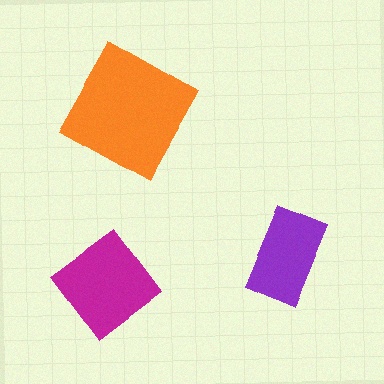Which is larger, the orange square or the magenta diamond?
The orange square.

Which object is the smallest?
The purple rectangle.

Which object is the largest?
The orange square.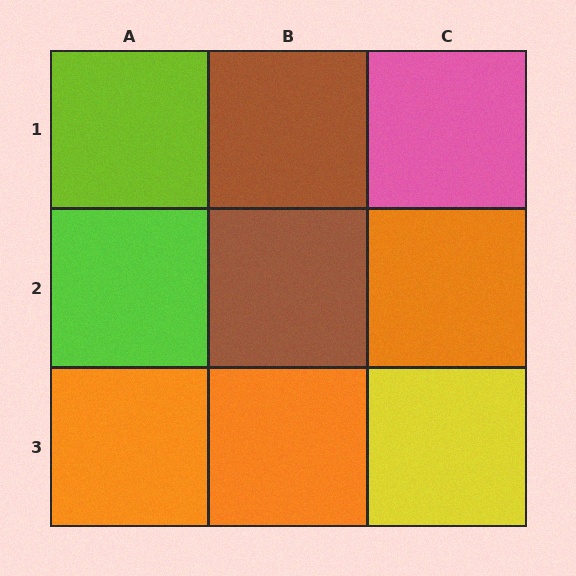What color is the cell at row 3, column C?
Yellow.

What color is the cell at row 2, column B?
Brown.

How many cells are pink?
1 cell is pink.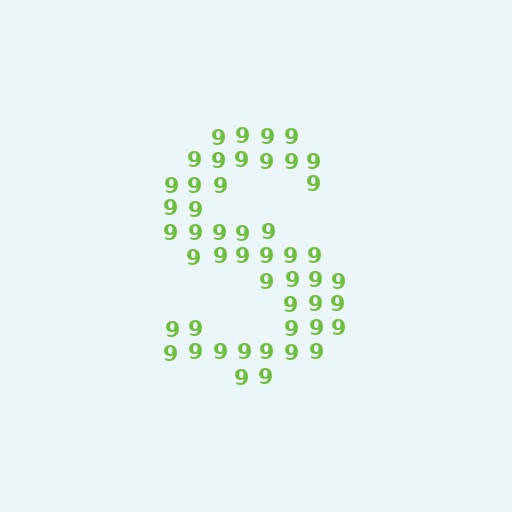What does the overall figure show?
The overall figure shows the letter S.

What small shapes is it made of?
It is made of small digit 9's.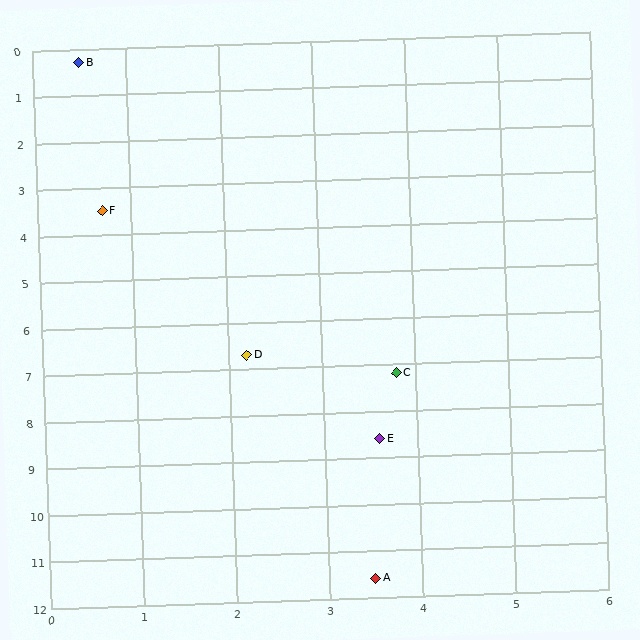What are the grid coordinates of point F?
Point F is at approximately (0.7, 3.5).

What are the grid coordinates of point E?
Point E is at approximately (3.6, 8.6).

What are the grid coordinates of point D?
Point D is at approximately (2.2, 6.7).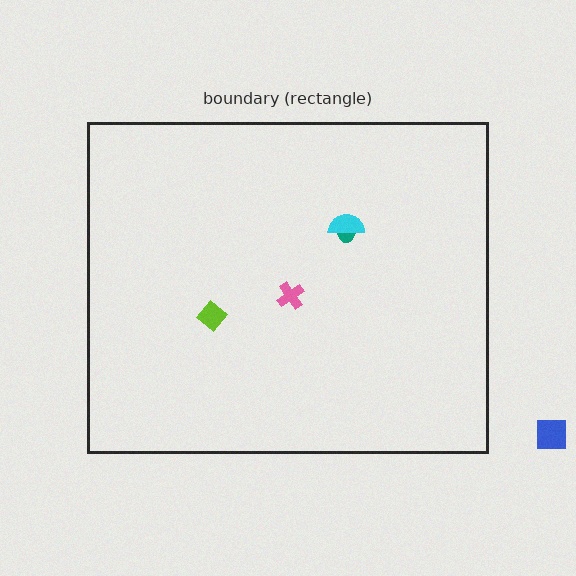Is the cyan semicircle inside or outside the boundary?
Inside.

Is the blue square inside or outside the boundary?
Outside.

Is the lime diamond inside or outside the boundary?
Inside.